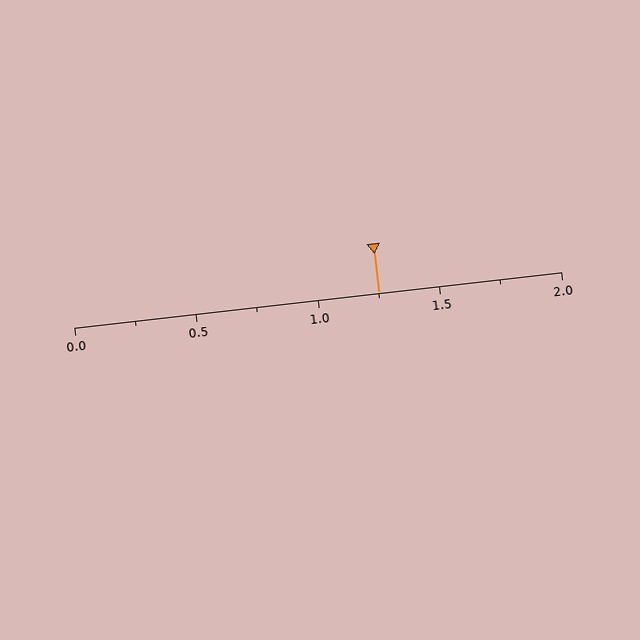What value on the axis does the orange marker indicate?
The marker indicates approximately 1.25.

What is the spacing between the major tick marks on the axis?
The major ticks are spaced 0.5 apart.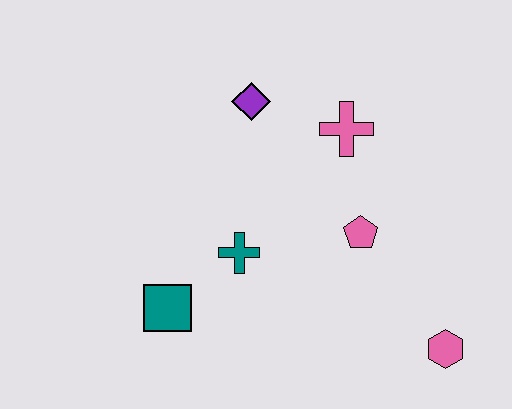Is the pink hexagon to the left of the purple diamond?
No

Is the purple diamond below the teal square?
No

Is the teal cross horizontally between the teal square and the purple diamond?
Yes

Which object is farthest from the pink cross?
The teal square is farthest from the pink cross.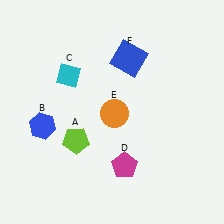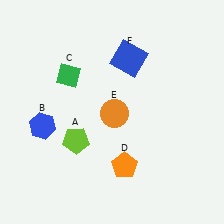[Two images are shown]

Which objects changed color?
C changed from cyan to green. D changed from magenta to orange.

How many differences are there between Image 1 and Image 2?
There are 2 differences between the two images.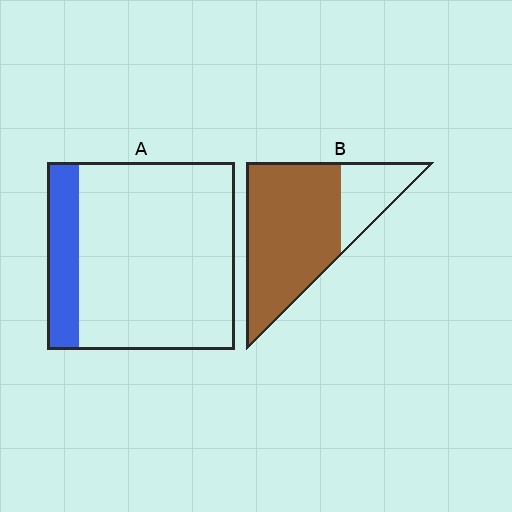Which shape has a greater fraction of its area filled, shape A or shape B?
Shape B.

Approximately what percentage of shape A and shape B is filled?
A is approximately 15% and B is approximately 75%.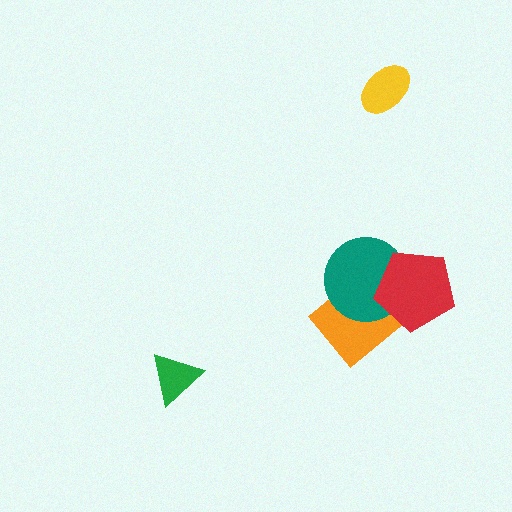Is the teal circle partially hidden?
Yes, it is partially covered by another shape.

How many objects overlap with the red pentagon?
2 objects overlap with the red pentagon.